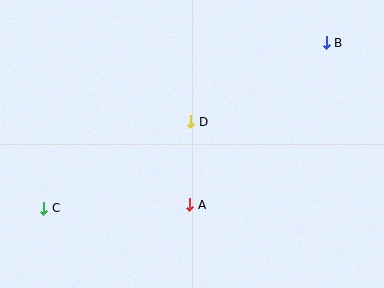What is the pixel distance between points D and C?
The distance between D and C is 171 pixels.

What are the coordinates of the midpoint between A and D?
The midpoint between A and D is at (190, 163).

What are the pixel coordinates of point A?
Point A is at (190, 205).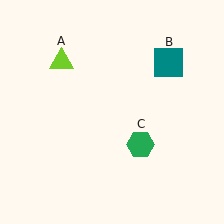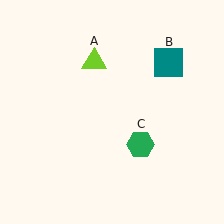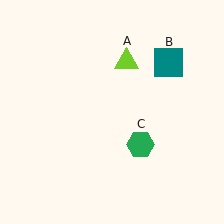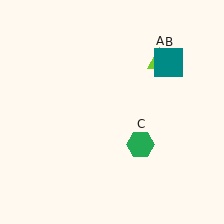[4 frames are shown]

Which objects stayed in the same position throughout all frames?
Teal square (object B) and green hexagon (object C) remained stationary.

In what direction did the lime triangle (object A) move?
The lime triangle (object A) moved right.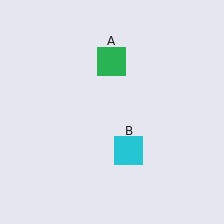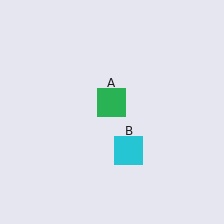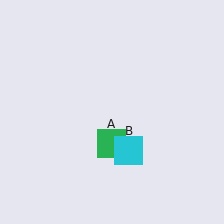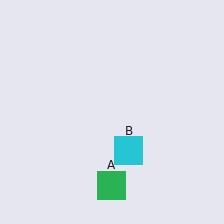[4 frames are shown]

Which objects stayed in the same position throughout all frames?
Cyan square (object B) remained stationary.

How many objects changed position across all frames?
1 object changed position: green square (object A).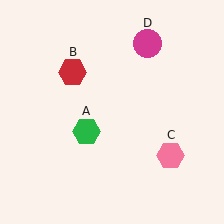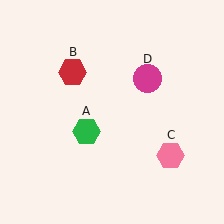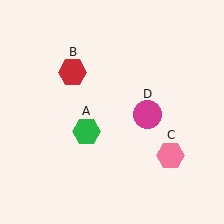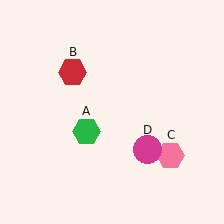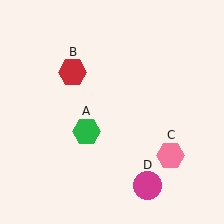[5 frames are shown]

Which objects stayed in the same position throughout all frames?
Green hexagon (object A) and red hexagon (object B) and pink hexagon (object C) remained stationary.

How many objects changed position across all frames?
1 object changed position: magenta circle (object D).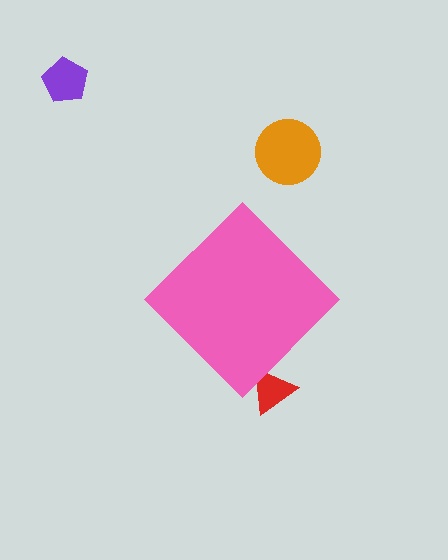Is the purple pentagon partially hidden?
No, the purple pentagon is fully visible.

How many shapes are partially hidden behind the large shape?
1 shape is partially hidden.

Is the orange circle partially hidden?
No, the orange circle is fully visible.